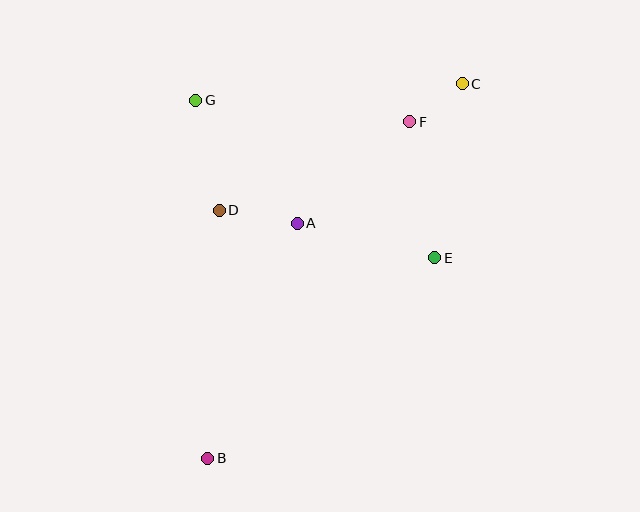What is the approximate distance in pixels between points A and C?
The distance between A and C is approximately 216 pixels.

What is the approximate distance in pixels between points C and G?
The distance between C and G is approximately 267 pixels.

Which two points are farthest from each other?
Points B and C are farthest from each other.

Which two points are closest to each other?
Points C and F are closest to each other.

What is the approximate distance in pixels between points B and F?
The distance between B and F is approximately 393 pixels.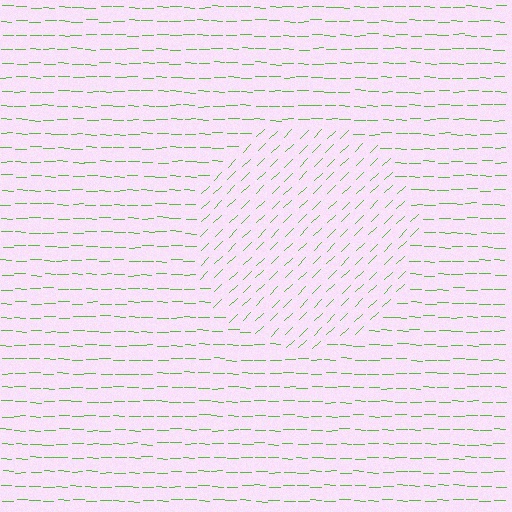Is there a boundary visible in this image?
Yes, there is a texture boundary formed by a change in line orientation.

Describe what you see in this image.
The image is filled with small lime line segments. A circle region in the image has lines oriented differently from the surrounding lines, creating a visible texture boundary.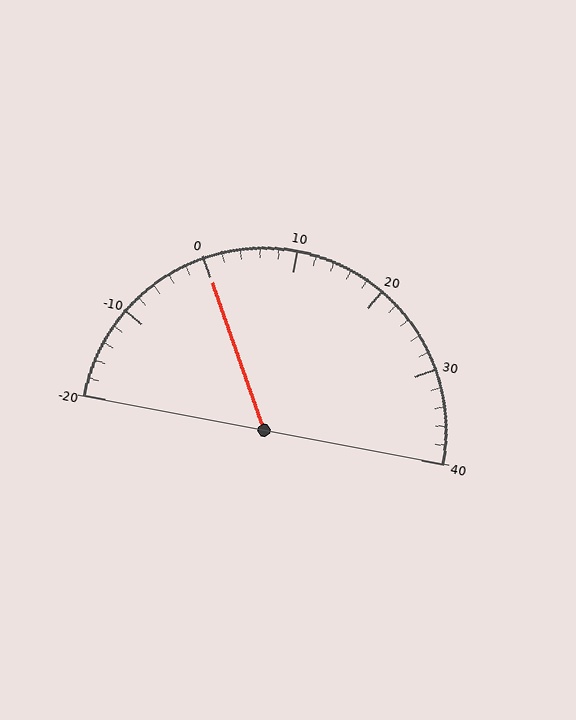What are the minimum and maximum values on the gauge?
The gauge ranges from -20 to 40.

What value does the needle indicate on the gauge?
The needle indicates approximately 0.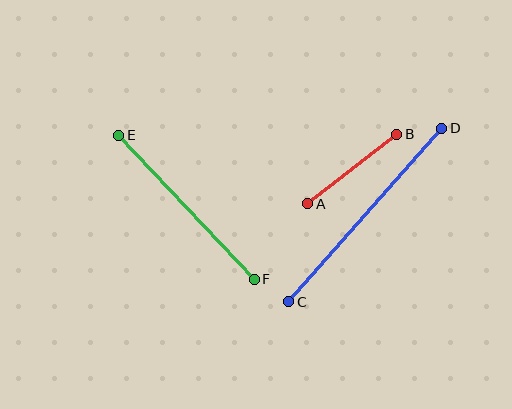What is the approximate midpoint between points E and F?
The midpoint is at approximately (187, 207) pixels.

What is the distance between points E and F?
The distance is approximately 198 pixels.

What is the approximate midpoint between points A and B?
The midpoint is at approximately (352, 169) pixels.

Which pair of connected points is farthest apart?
Points C and D are farthest apart.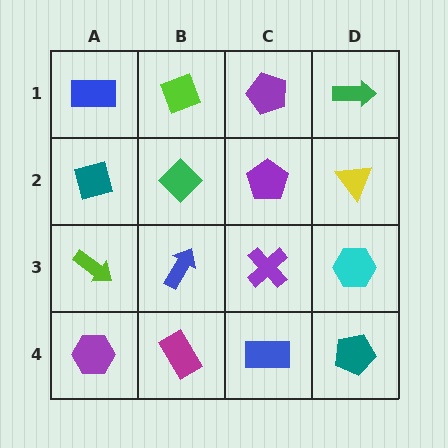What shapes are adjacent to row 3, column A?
A teal diamond (row 2, column A), a purple hexagon (row 4, column A), a blue arrow (row 3, column B).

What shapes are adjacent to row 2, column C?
A purple pentagon (row 1, column C), a purple cross (row 3, column C), a green diamond (row 2, column B), a yellow triangle (row 2, column D).